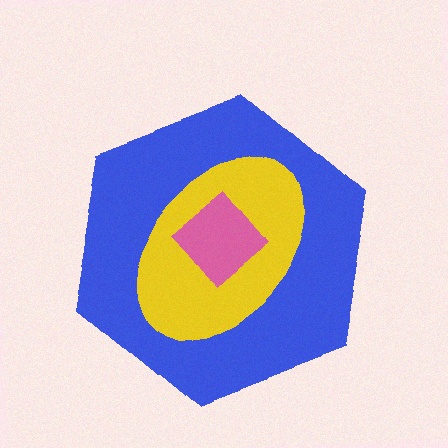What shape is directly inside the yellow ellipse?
The pink diamond.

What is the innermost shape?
The pink diamond.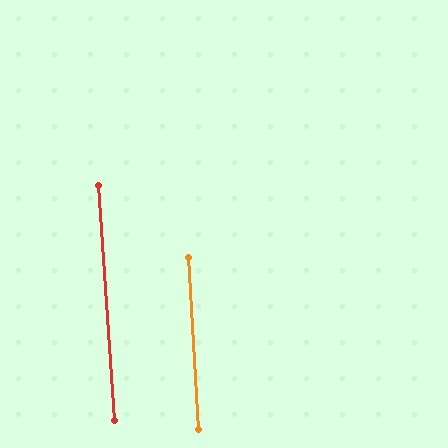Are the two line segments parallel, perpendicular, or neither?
Parallel — their directions differ by only 0.4°.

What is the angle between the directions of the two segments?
Approximately 0 degrees.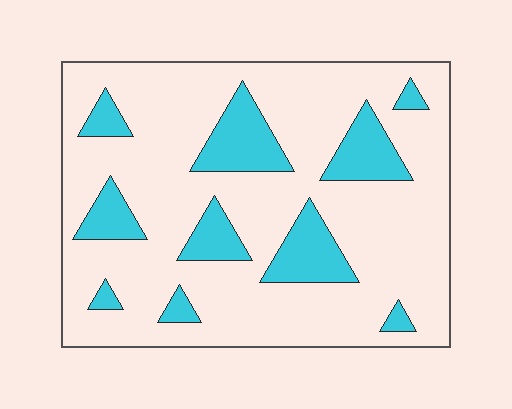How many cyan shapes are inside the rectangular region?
10.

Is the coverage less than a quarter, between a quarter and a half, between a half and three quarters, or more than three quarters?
Less than a quarter.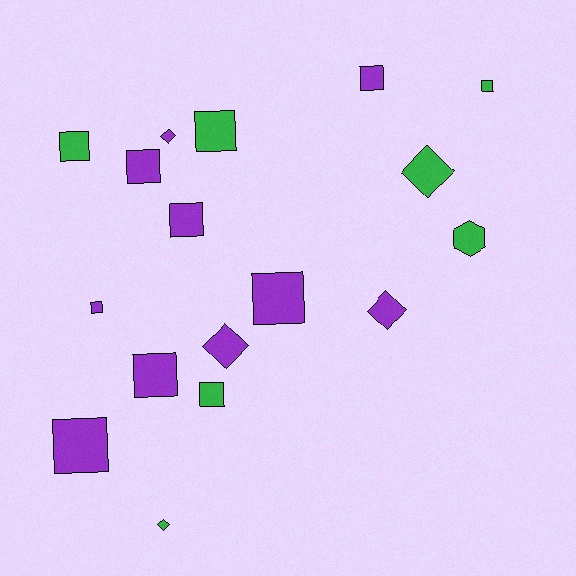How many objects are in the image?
There are 17 objects.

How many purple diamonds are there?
There are 3 purple diamonds.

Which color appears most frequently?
Purple, with 10 objects.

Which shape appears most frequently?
Square, with 11 objects.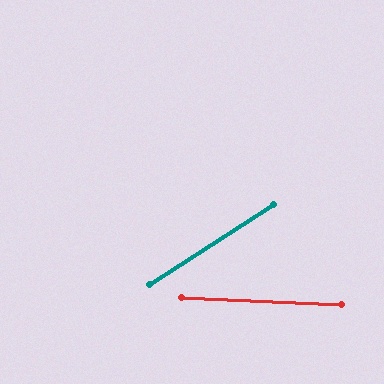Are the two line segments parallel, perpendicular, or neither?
Neither parallel nor perpendicular — they differ by about 35°.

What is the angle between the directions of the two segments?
Approximately 35 degrees.